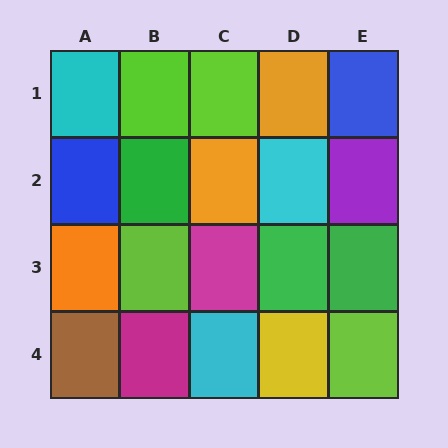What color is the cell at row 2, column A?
Blue.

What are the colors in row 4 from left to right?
Brown, magenta, cyan, yellow, lime.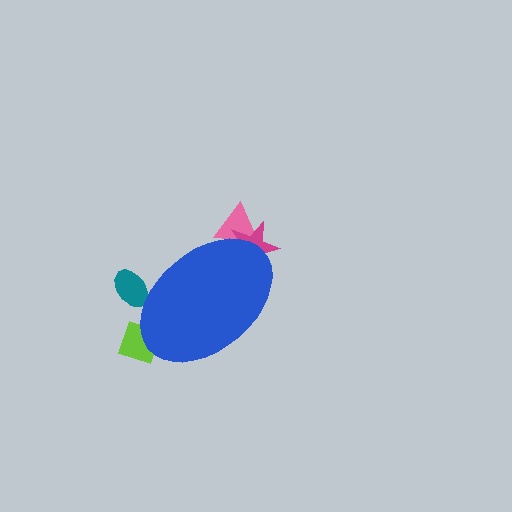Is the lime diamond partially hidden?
Yes, the lime diamond is partially hidden behind the blue ellipse.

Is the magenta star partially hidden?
Yes, the magenta star is partially hidden behind the blue ellipse.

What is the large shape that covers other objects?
A blue ellipse.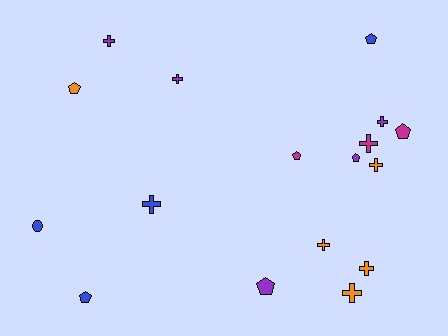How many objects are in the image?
There are 17 objects.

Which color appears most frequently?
Purple, with 5 objects.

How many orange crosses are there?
There are 4 orange crosses.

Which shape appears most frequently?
Cross, with 9 objects.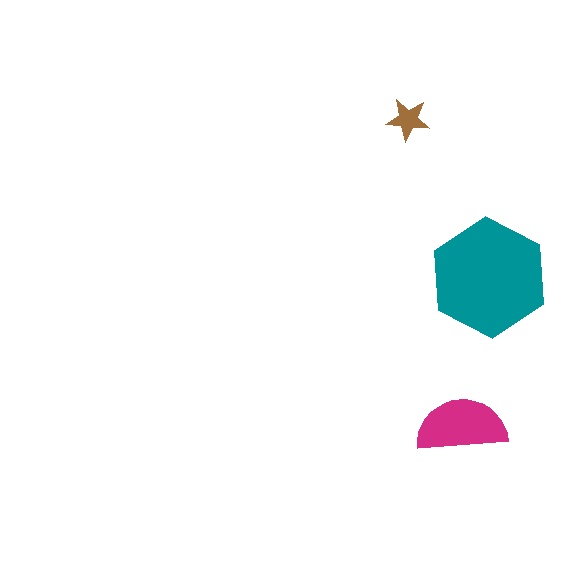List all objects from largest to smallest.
The teal hexagon, the magenta semicircle, the brown star.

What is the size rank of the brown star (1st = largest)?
3rd.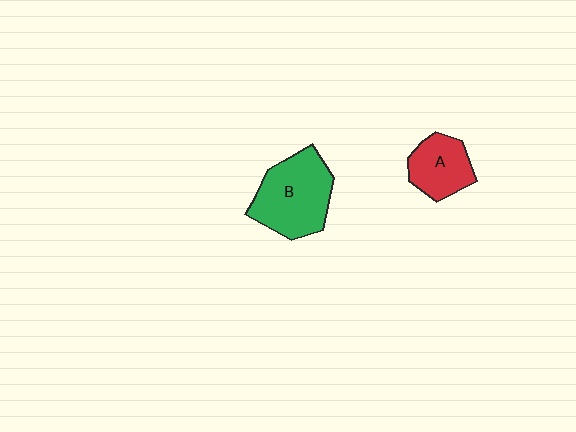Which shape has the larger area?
Shape B (green).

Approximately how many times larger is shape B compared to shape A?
Approximately 1.6 times.